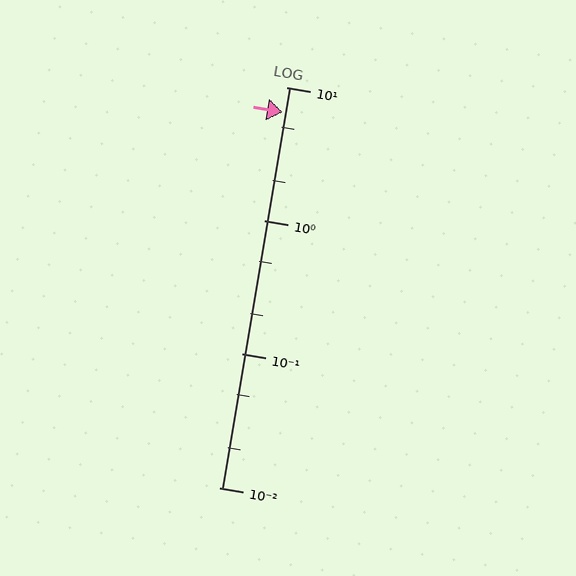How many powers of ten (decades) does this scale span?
The scale spans 3 decades, from 0.01 to 10.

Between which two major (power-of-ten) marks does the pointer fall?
The pointer is between 1 and 10.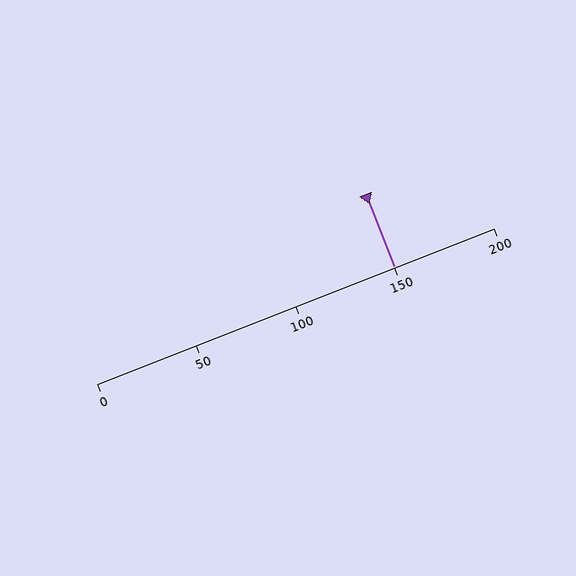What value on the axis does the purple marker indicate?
The marker indicates approximately 150.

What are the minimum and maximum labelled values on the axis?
The axis runs from 0 to 200.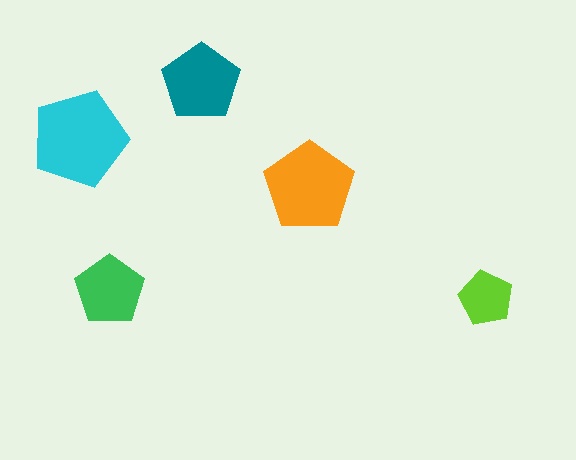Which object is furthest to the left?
The cyan pentagon is leftmost.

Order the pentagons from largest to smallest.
the cyan one, the orange one, the teal one, the green one, the lime one.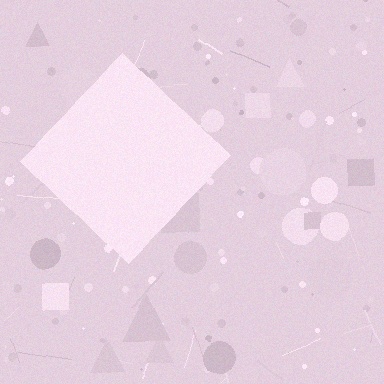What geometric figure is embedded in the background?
A diamond is embedded in the background.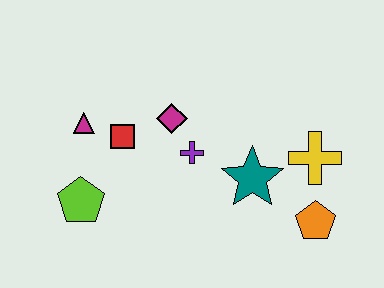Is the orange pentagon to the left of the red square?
No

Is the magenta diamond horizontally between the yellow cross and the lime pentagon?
Yes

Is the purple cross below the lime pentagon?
No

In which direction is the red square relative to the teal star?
The red square is to the left of the teal star.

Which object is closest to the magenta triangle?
The red square is closest to the magenta triangle.